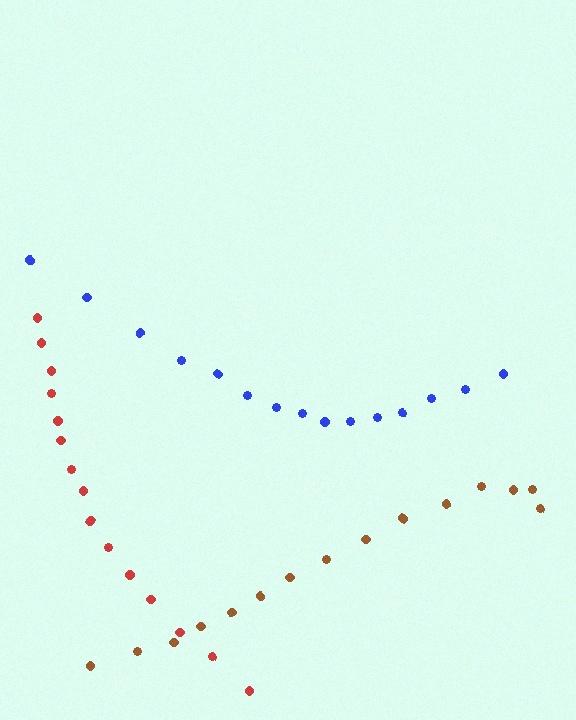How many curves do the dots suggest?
There are 3 distinct paths.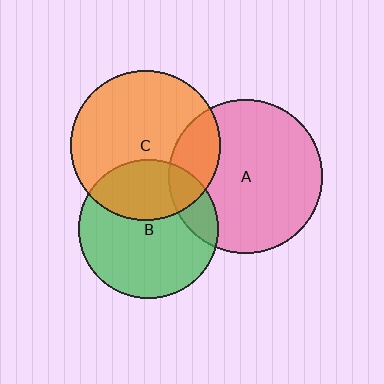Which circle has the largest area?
Circle A (pink).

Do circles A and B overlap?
Yes.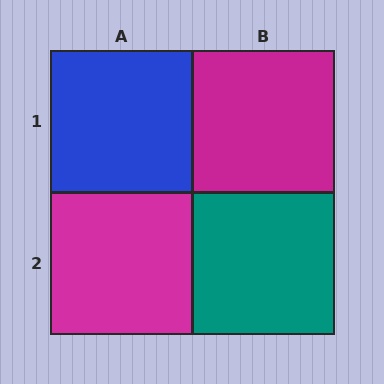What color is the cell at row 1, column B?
Magenta.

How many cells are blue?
1 cell is blue.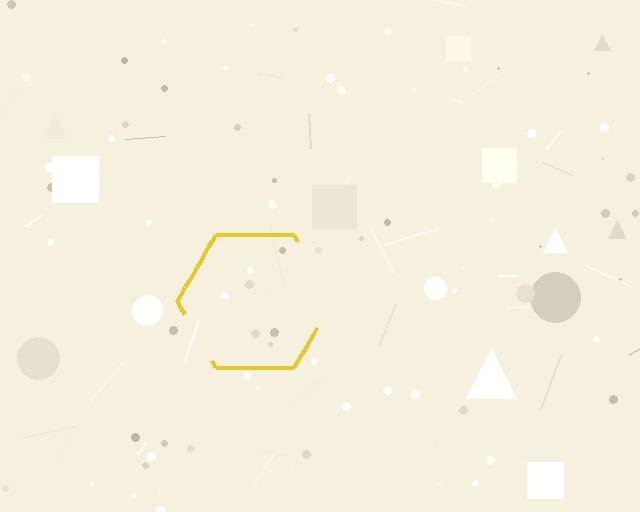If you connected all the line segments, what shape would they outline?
They would outline a hexagon.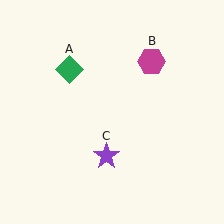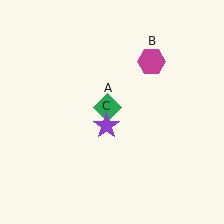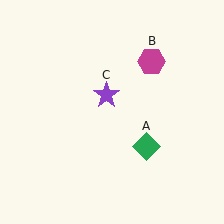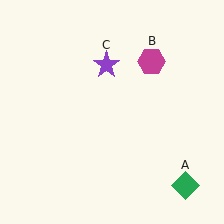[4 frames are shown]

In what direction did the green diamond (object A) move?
The green diamond (object A) moved down and to the right.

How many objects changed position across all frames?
2 objects changed position: green diamond (object A), purple star (object C).